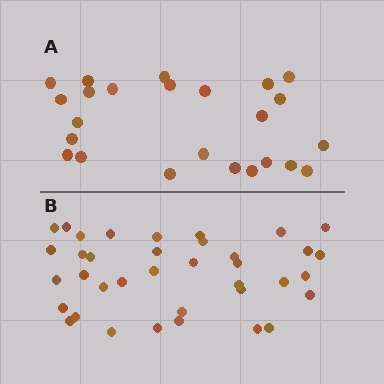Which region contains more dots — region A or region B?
Region B (the bottom region) has more dots.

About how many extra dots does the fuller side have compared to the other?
Region B has approximately 15 more dots than region A.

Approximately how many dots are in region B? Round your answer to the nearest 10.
About 40 dots. (The exact count is 37, which rounds to 40.)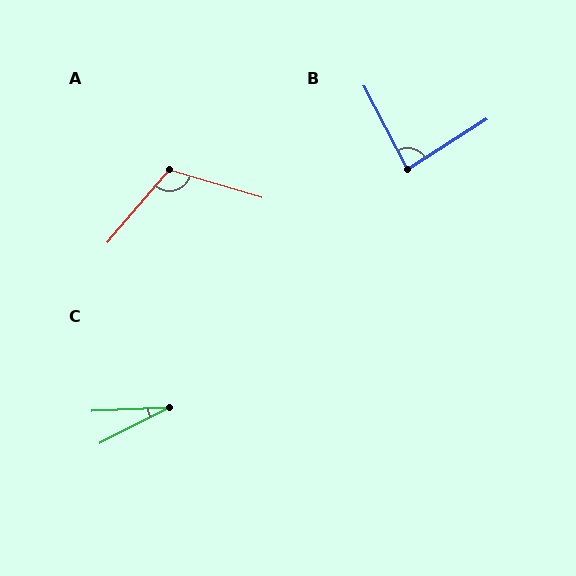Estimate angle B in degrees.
Approximately 85 degrees.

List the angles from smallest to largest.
C (25°), B (85°), A (114°).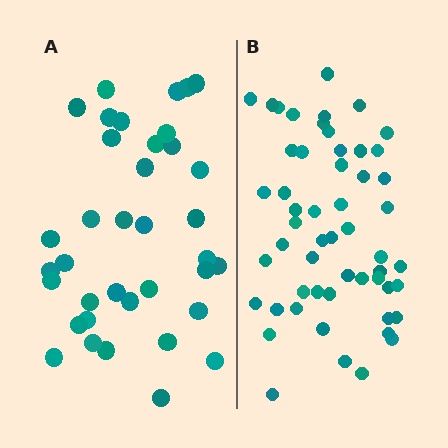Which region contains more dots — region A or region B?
Region B (the right region) has more dots.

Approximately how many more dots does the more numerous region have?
Region B has approximately 15 more dots than region A.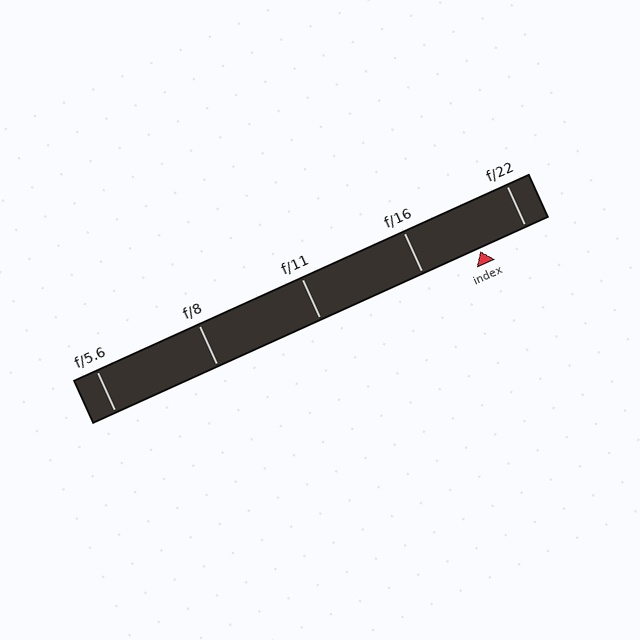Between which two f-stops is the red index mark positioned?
The index mark is between f/16 and f/22.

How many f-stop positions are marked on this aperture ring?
There are 5 f-stop positions marked.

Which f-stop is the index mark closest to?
The index mark is closest to f/22.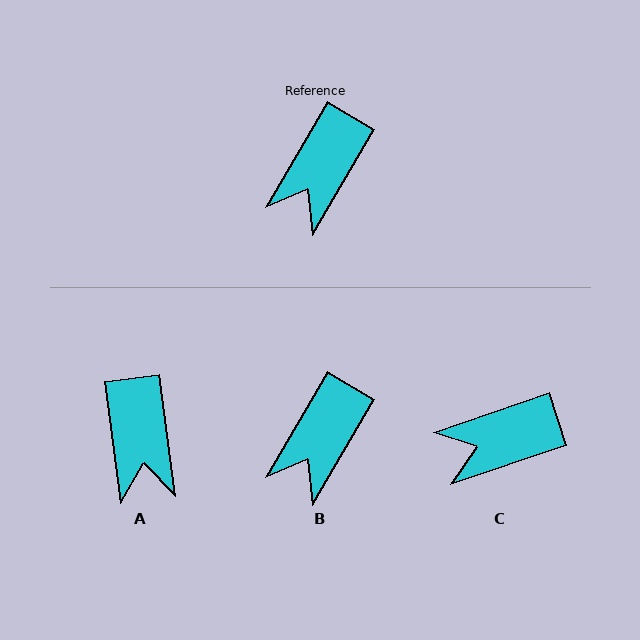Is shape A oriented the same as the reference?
No, it is off by about 38 degrees.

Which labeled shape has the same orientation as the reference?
B.